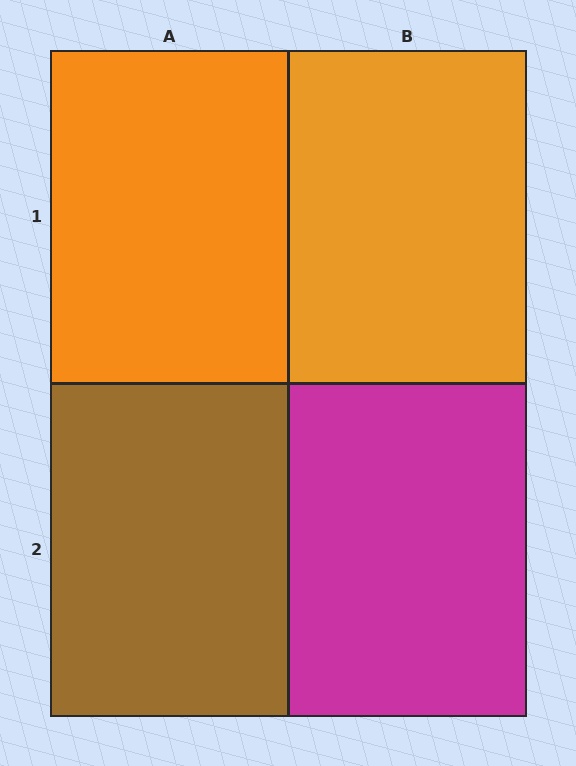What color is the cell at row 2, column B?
Magenta.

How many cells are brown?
1 cell is brown.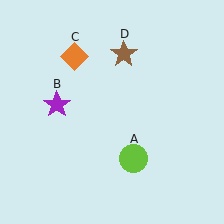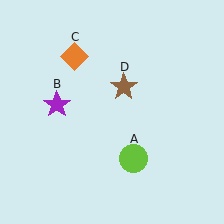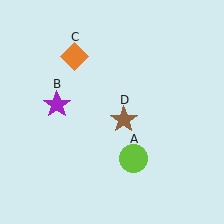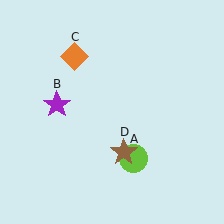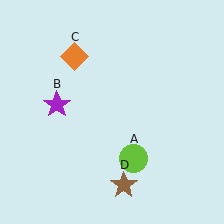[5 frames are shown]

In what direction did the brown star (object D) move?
The brown star (object D) moved down.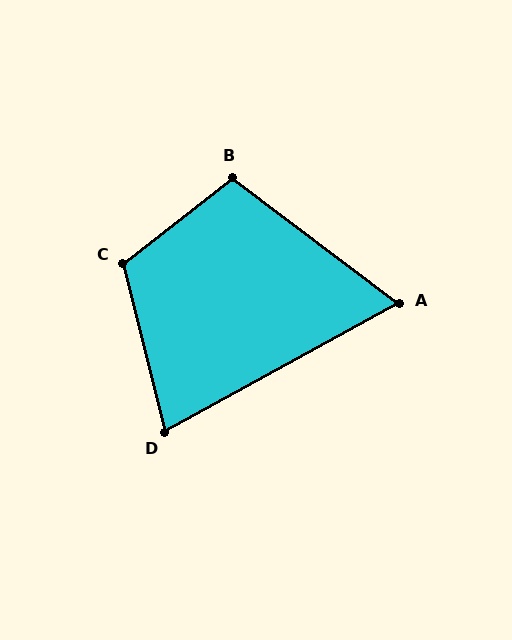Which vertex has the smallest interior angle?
A, at approximately 66 degrees.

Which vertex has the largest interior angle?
C, at approximately 114 degrees.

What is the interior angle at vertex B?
Approximately 105 degrees (obtuse).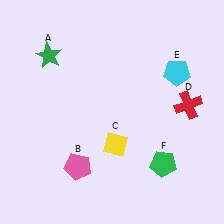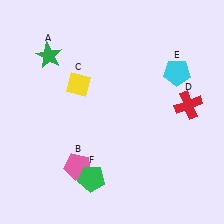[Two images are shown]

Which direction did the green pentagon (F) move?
The green pentagon (F) moved left.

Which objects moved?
The objects that moved are: the yellow diamond (C), the green pentagon (F).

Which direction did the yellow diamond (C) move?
The yellow diamond (C) moved up.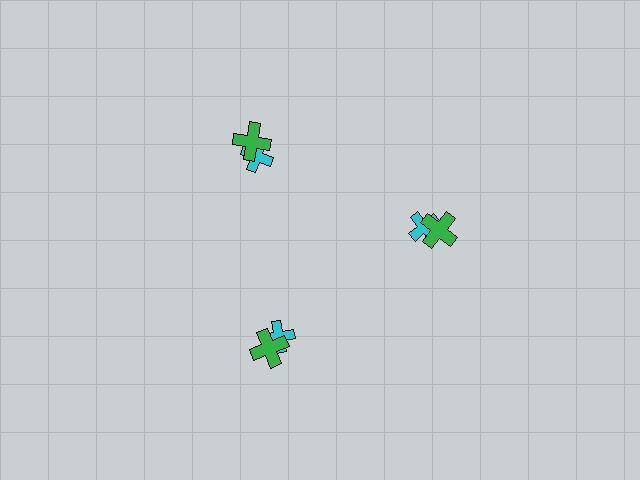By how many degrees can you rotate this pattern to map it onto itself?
The pattern maps onto itself every 120 degrees of rotation.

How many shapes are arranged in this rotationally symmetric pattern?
There are 6 shapes, arranged in 3 groups of 2.